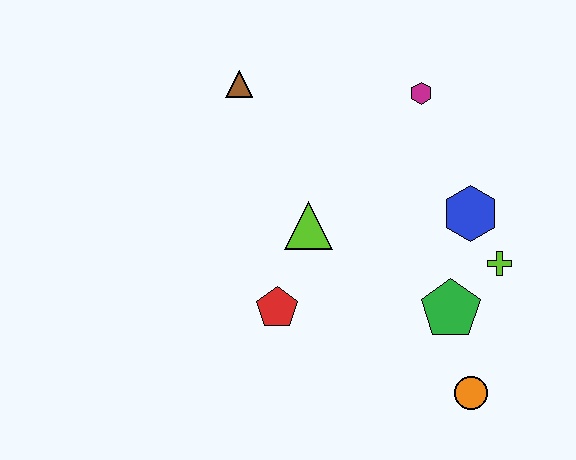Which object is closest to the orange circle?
The green pentagon is closest to the orange circle.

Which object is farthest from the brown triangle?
The orange circle is farthest from the brown triangle.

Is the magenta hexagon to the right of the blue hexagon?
No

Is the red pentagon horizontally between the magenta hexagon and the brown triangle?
Yes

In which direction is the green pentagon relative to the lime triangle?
The green pentagon is to the right of the lime triangle.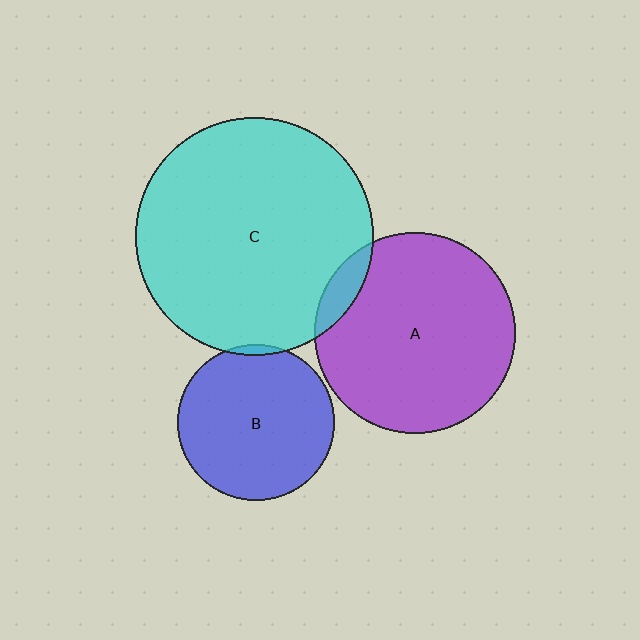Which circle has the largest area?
Circle C (cyan).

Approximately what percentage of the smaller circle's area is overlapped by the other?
Approximately 10%.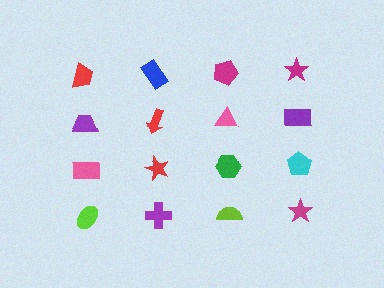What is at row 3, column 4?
A cyan pentagon.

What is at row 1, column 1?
A red trapezoid.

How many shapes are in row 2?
4 shapes.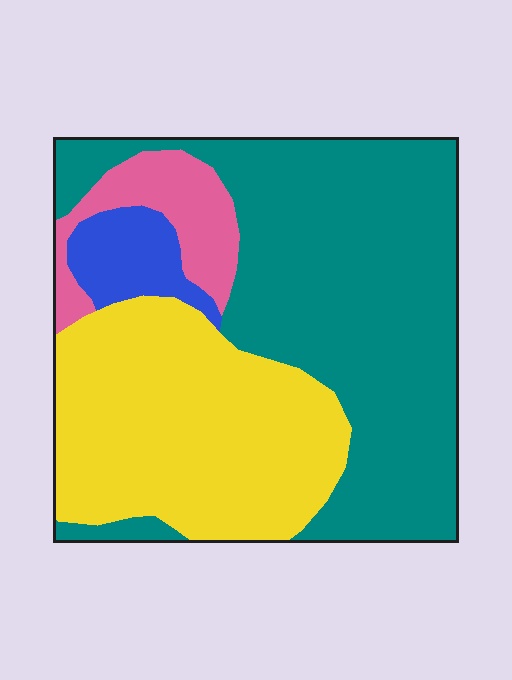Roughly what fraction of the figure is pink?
Pink covers around 10% of the figure.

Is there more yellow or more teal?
Teal.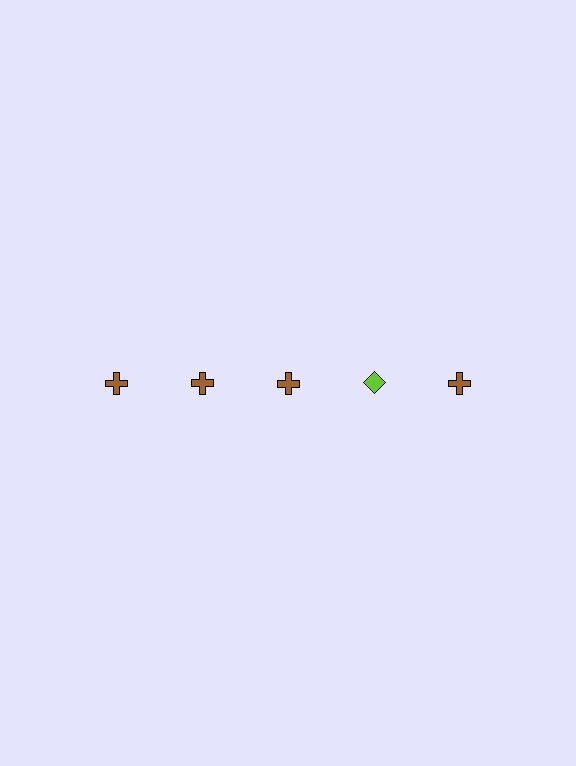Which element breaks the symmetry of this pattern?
The lime diamond in the top row, second from right column breaks the symmetry. All other shapes are brown crosses.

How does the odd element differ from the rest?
It differs in both color (lime instead of brown) and shape (diamond instead of cross).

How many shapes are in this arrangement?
There are 5 shapes arranged in a grid pattern.